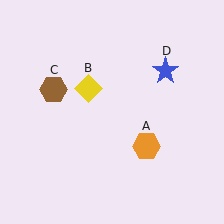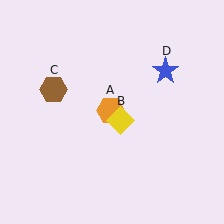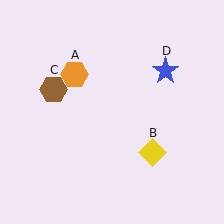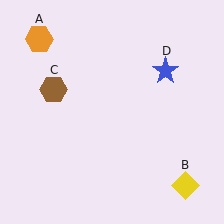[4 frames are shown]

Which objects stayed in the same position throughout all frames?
Brown hexagon (object C) and blue star (object D) remained stationary.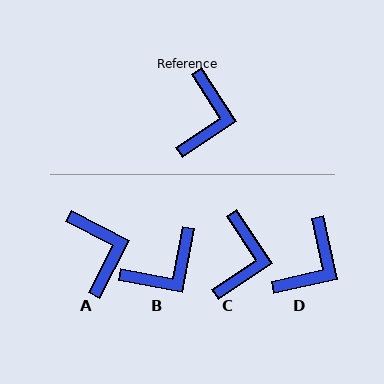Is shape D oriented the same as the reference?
No, it is off by about 21 degrees.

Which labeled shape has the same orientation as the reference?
C.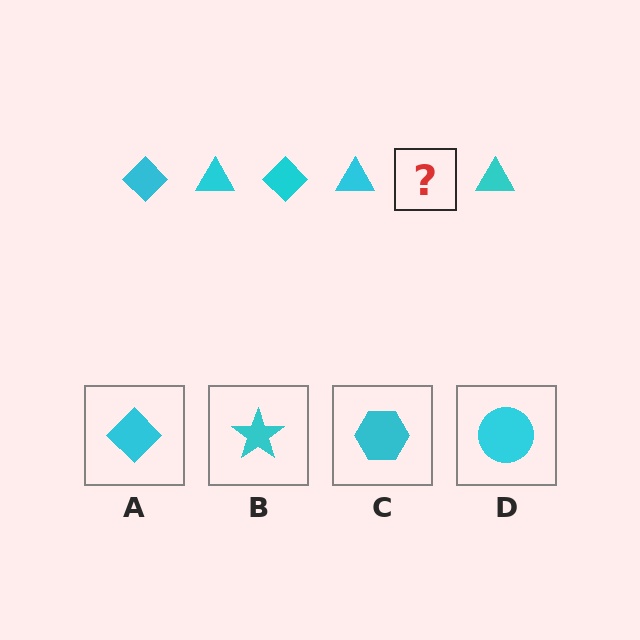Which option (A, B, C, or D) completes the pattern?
A.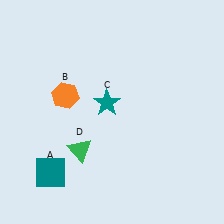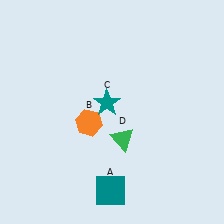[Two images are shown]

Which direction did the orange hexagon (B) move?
The orange hexagon (B) moved down.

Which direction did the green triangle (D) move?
The green triangle (D) moved right.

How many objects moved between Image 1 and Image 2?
3 objects moved between the two images.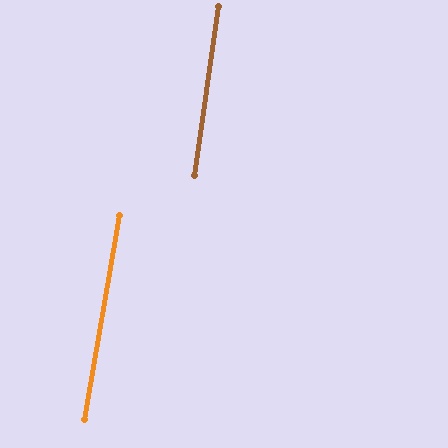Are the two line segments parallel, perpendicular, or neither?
Parallel — their directions differ by only 1.6°.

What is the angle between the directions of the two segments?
Approximately 2 degrees.